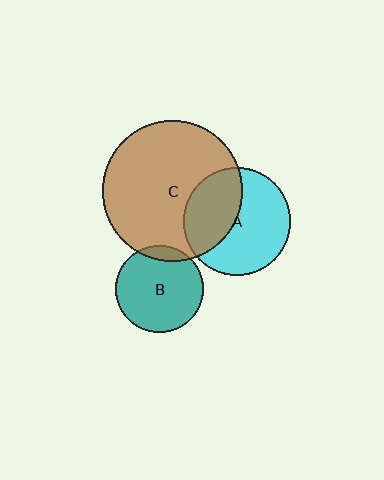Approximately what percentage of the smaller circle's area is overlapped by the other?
Approximately 10%.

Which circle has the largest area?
Circle C (brown).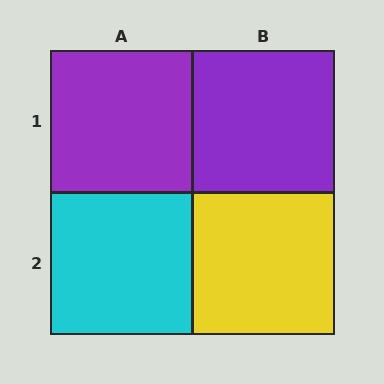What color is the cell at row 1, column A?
Purple.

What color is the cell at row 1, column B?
Purple.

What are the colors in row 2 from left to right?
Cyan, yellow.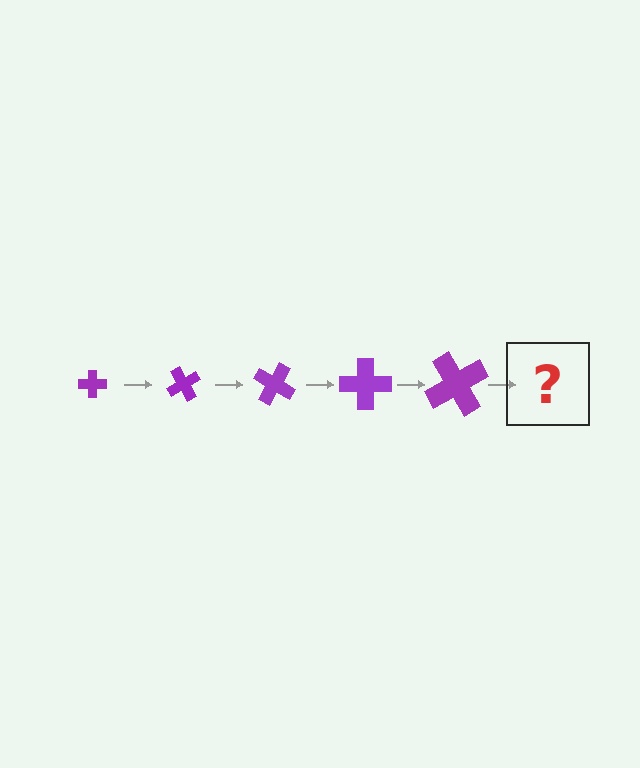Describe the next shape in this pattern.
It should be a cross, larger than the previous one and rotated 300 degrees from the start.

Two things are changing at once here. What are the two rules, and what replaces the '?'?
The two rules are that the cross grows larger each step and it rotates 60 degrees each step. The '?' should be a cross, larger than the previous one and rotated 300 degrees from the start.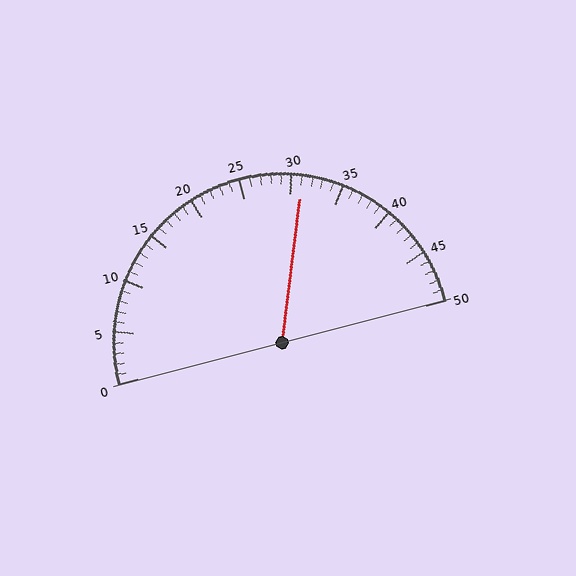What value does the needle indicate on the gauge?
The needle indicates approximately 31.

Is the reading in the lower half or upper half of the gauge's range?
The reading is in the upper half of the range (0 to 50).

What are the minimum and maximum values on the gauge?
The gauge ranges from 0 to 50.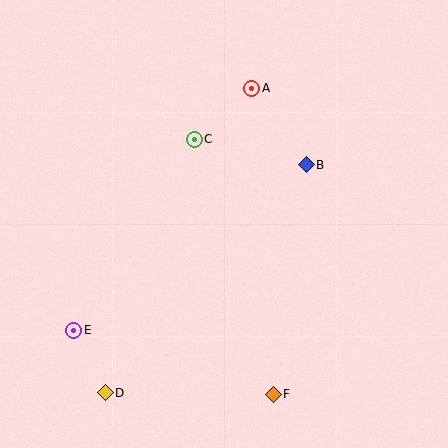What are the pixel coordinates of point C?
Point C is at (194, 139).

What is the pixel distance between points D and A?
The distance between D and A is 338 pixels.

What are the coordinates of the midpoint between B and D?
The midpoint between B and D is at (206, 279).